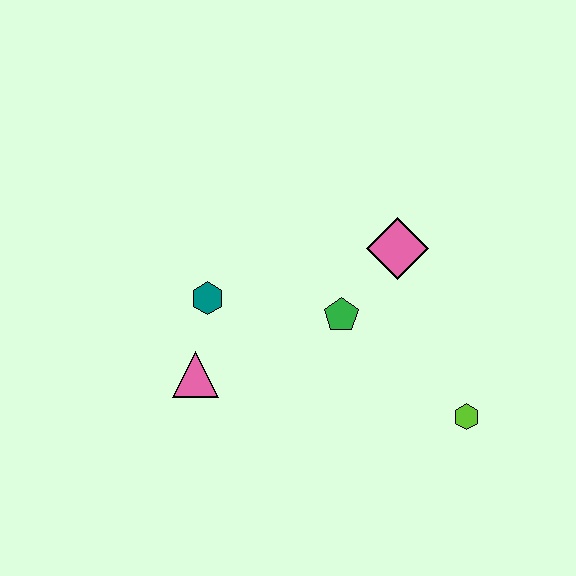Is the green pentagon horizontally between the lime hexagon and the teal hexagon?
Yes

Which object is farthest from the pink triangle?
The lime hexagon is farthest from the pink triangle.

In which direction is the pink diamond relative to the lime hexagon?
The pink diamond is above the lime hexagon.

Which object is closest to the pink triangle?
The teal hexagon is closest to the pink triangle.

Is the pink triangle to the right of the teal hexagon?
No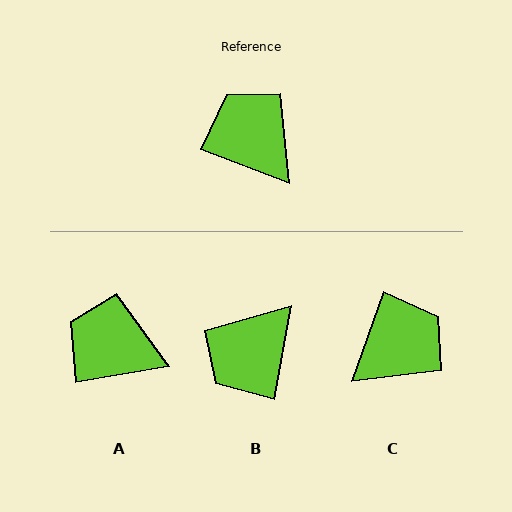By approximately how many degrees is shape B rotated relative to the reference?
Approximately 100 degrees counter-clockwise.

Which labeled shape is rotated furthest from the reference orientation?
B, about 100 degrees away.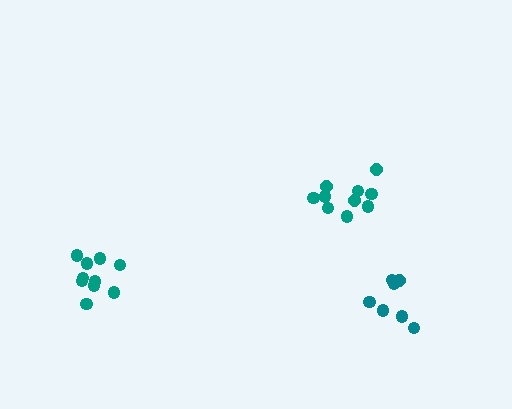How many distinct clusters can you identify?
There are 3 distinct clusters.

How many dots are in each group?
Group 1: 10 dots, Group 2: 10 dots, Group 3: 7 dots (27 total).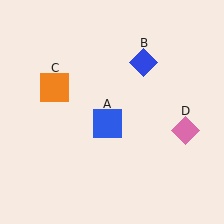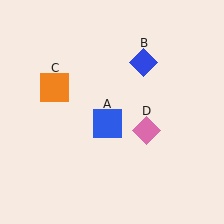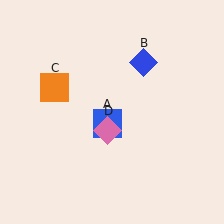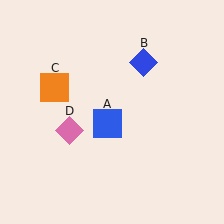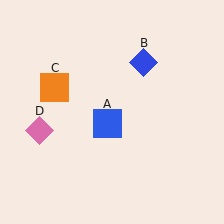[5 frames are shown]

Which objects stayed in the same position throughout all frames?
Blue square (object A) and blue diamond (object B) and orange square (object C) remained stationary.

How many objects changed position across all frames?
1 object changed position: pink diamond (object D).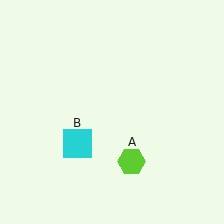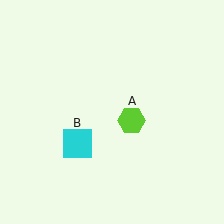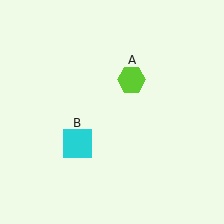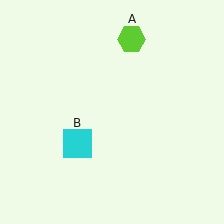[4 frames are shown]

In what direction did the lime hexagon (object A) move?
The lime hexagon (object A) moved up.